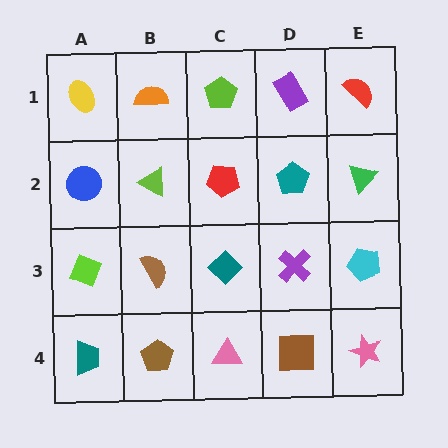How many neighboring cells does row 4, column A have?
2.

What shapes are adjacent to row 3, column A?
A blue circle (row 2, column A), a teal trapezoid (row 4, column A), a brown semicircle (row 3, column B).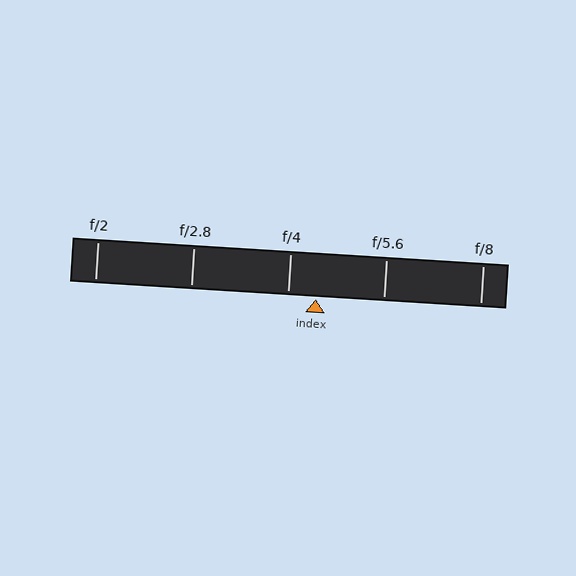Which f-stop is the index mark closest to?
The index mark is closest to f/4.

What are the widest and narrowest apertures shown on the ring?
The widest aperture shown is f/2 and the narrowest is f/8.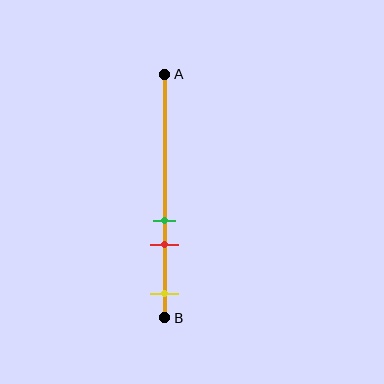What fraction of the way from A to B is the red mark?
The red mark is approximately 70% (0.7) of the way from A to B.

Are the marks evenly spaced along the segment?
No, the marks are not evenly spaced.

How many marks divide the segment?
There are 3 marks dividing the segment.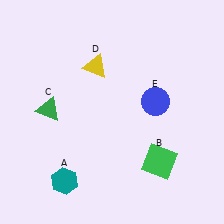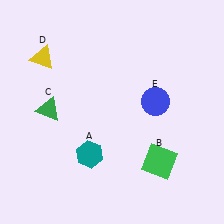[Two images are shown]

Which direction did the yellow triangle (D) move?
The yellow triangle (D) moved left.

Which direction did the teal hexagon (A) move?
The teal hexagon (A) moved up.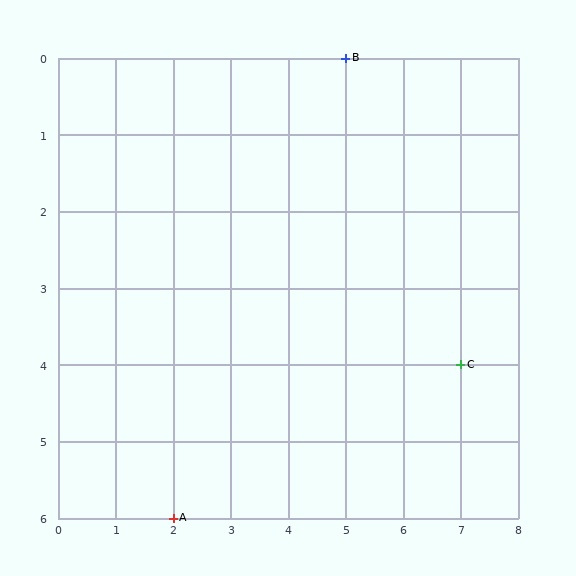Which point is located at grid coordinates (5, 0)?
Point B is at (5, 0).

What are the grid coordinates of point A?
Point A is at grid coordinates (2, 6).